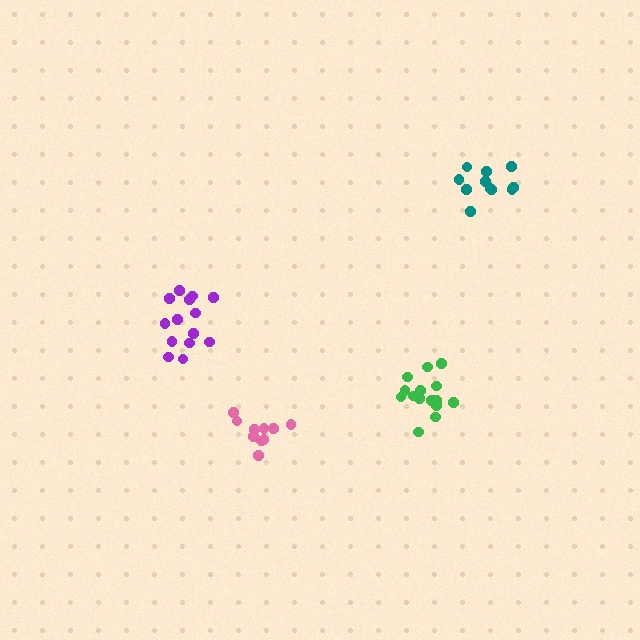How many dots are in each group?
Group 1: 14 dots, Group 2: 10 dots, Group 3: 15 dots, Group 4: 11 dots (50 total).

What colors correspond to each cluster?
The clusters are colored: purple, pink, green, teal.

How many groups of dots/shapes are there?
There are 4 groups.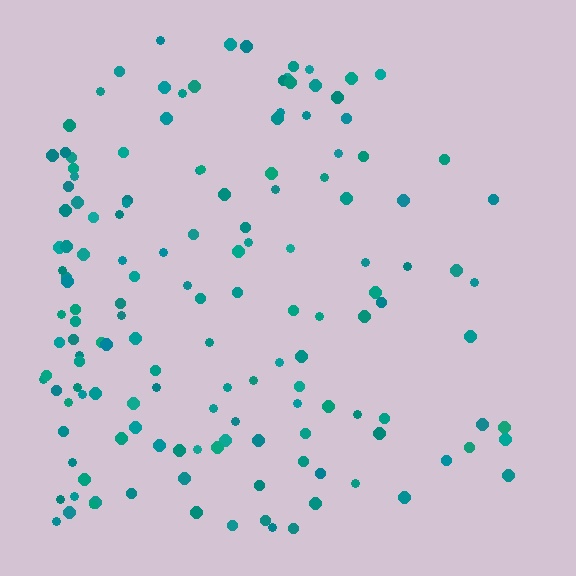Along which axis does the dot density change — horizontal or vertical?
Horizontal.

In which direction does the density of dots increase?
From right to left, with the left side densest.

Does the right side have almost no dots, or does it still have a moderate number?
Still a moderate number, just noticeably fewer than the left.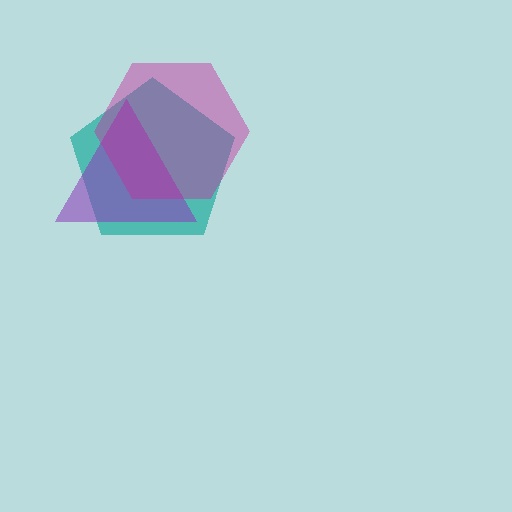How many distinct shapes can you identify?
There are 3 distinct shapes: a teal pentagon, a purple triangle, a magenta hexagon.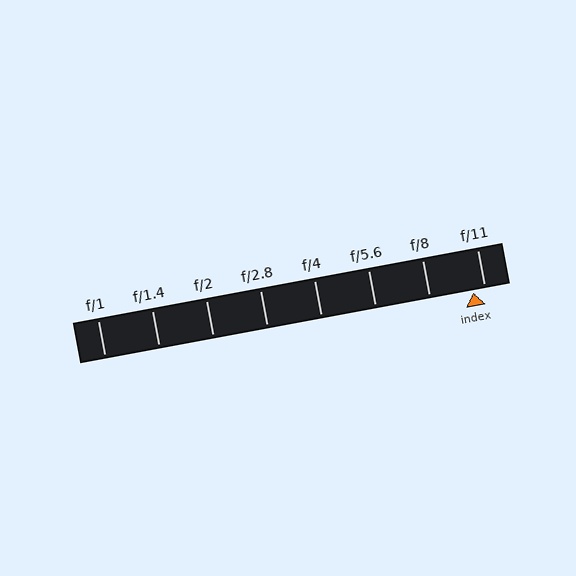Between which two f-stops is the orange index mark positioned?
The index mark is between f/8 and f/11.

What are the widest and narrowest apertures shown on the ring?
The widest aperture shown is f/1 and the narrowest is f/11.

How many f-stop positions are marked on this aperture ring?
There are 8 f-stop positions marked.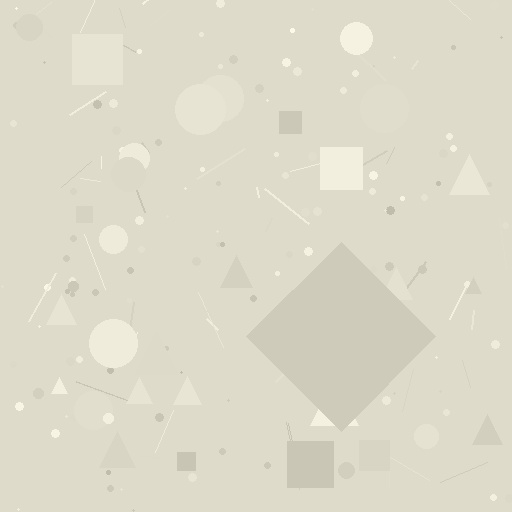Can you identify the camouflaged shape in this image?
The camouflaged shape is a diamond.